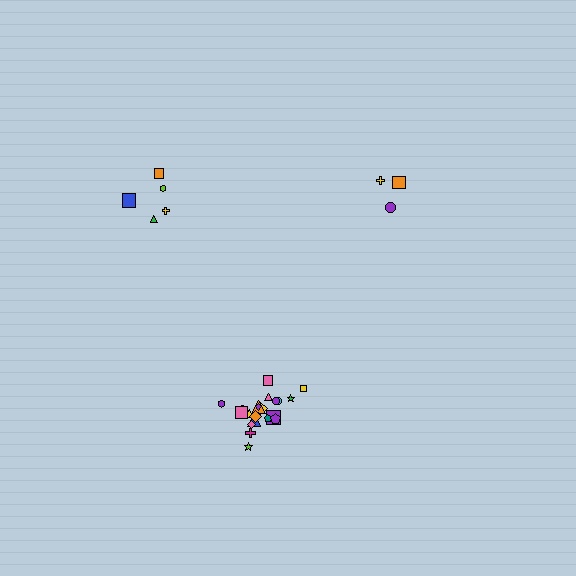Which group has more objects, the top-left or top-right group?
The top-left group.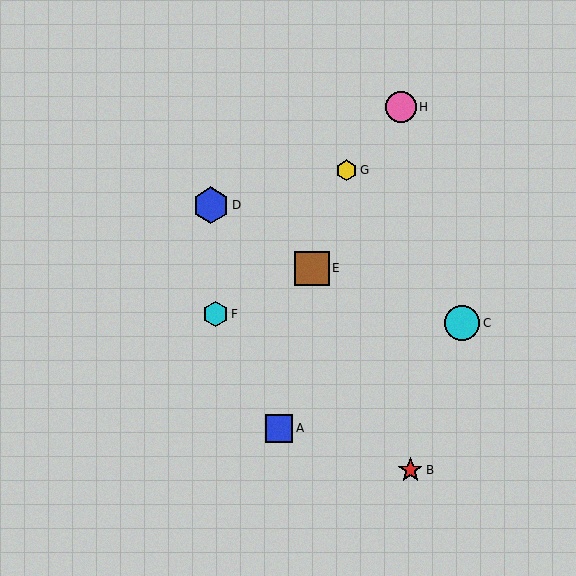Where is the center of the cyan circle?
The center of the cyan circle is at (462, 323).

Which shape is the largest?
The blue hexagon (labeled D) is the largest.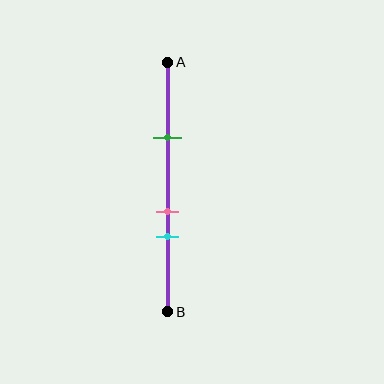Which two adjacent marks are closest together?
The pink and cyan marks are the closest adjacent pair.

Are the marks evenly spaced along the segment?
No, the marks are not evenly spaced.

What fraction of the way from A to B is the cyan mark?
The cyan mark is approximately 70% (0.7) of the way from A to B.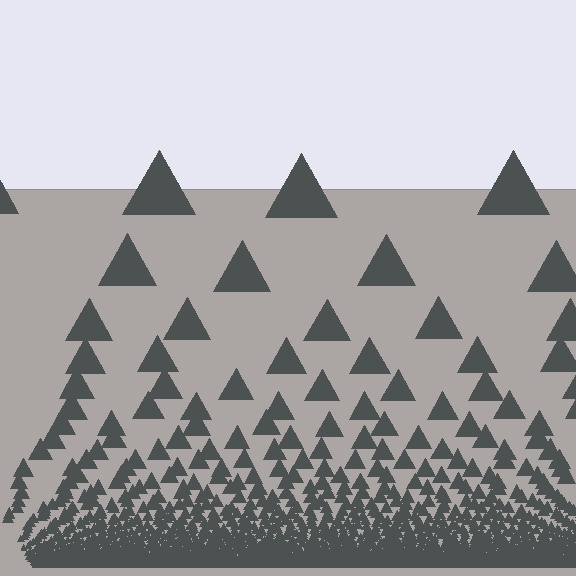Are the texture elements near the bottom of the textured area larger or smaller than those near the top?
Smaller. The gradient is inverted — elements near the bottom are smaller and denser.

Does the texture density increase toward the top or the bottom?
Density increases toward the bottom.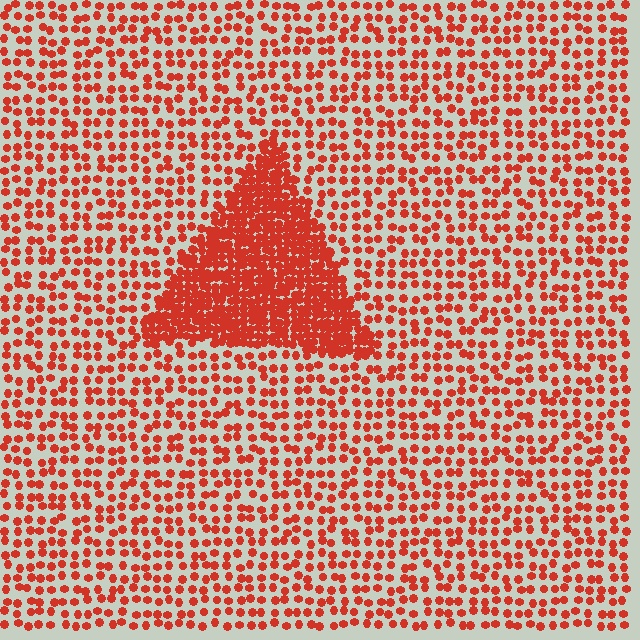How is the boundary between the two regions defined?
The boundary is defined by a change in element density (approximately 2.7x ratio). All elements are the same color, size, and shape.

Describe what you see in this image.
The image contains small red elements arranged at two different densities. A triangle-shaped region is visible where the elements are more densely packed than the surrounding area.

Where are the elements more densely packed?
The elements are more densely packed inside the triangle boundary.